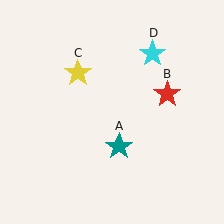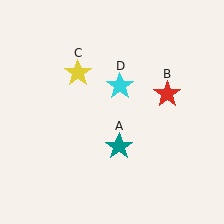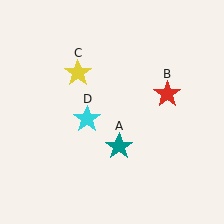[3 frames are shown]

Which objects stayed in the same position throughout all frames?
Teal star (object A) and red star (object B) and yellow star (object C) remained stationary.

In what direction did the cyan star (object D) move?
The cyan star (object D) moved down and to the left.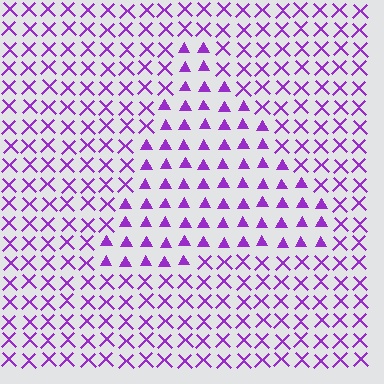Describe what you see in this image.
The image is filled with small purple elements arranged in a uniform grid. A triangle-shaped region contains triangles, while the surrounding area contains X marks. The boundary is defined purely by the change in element shape.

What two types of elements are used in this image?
The image uses triangles inside the triangle region and X marks outside it.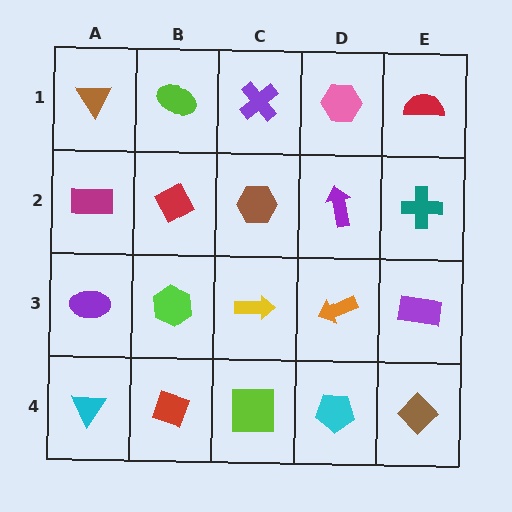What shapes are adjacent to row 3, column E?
A teal cross (row 2, column E), a brown diamond (row 4, column E), an orange arrow (row 3, column D).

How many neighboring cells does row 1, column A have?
2.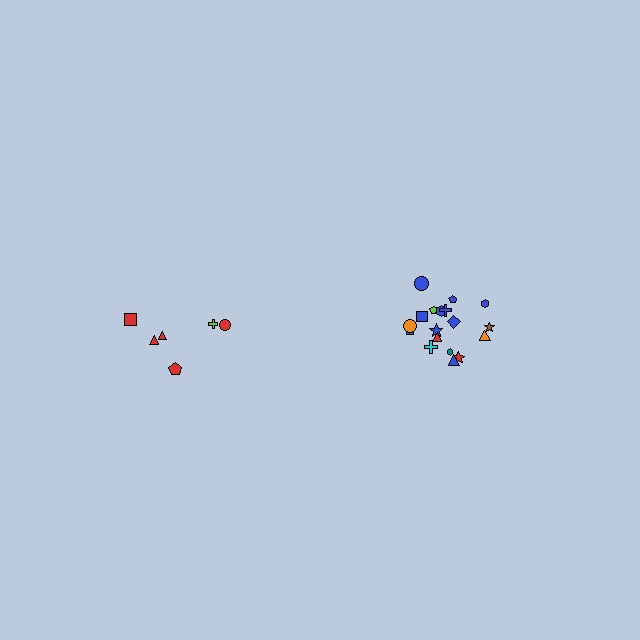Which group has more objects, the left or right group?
The right group.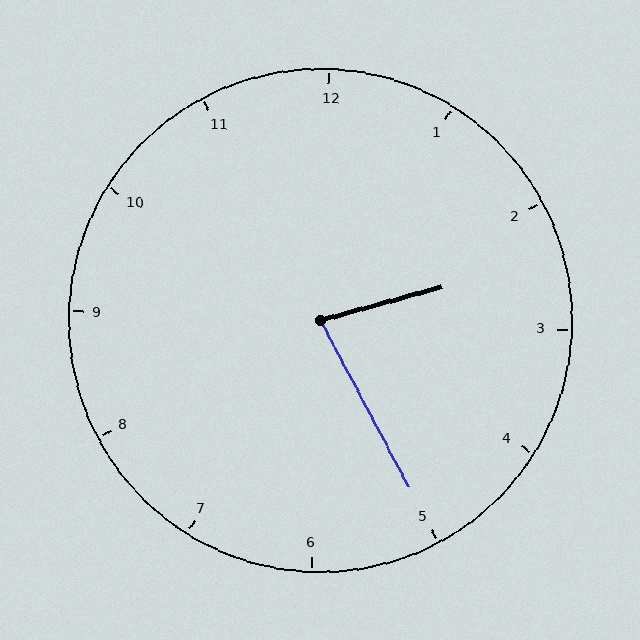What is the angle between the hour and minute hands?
Approximately 78 degrees.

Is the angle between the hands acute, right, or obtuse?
It is acute.